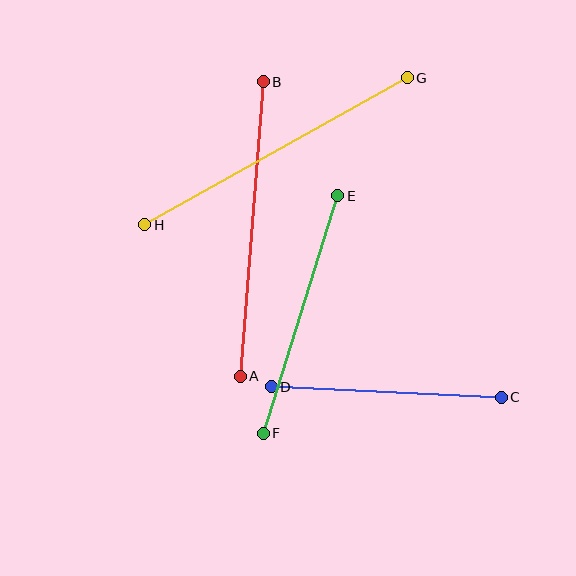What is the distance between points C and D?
The distance is approximately 230 pixels.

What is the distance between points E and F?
The distance is approximately 249 pixels.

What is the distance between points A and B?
The distance is approximately 296 pixels.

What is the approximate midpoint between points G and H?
The midpoint is at approximately (276, 151) pixels.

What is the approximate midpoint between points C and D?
The midpoint is at approximately (386, 392) pixels.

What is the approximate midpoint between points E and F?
The midpoint is at approximately (300, 314) pixels.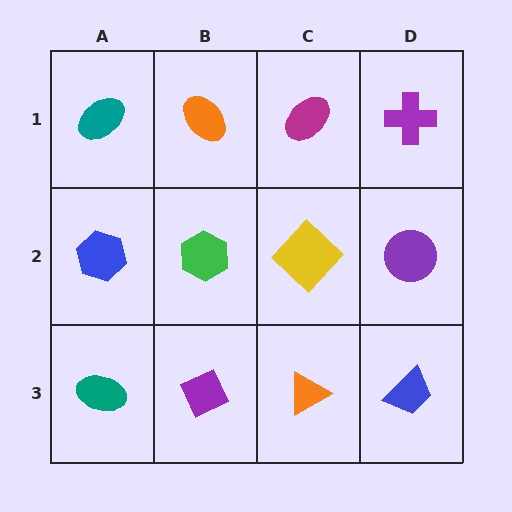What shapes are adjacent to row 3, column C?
A yellow diamond (row 2, column C), a purple diamond (row 3, column B), a blue trapezoid (row 3, column D).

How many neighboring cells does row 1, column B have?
3.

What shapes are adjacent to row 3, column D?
A purple circle (row 2, column D), an orange triangle (row 3, column C).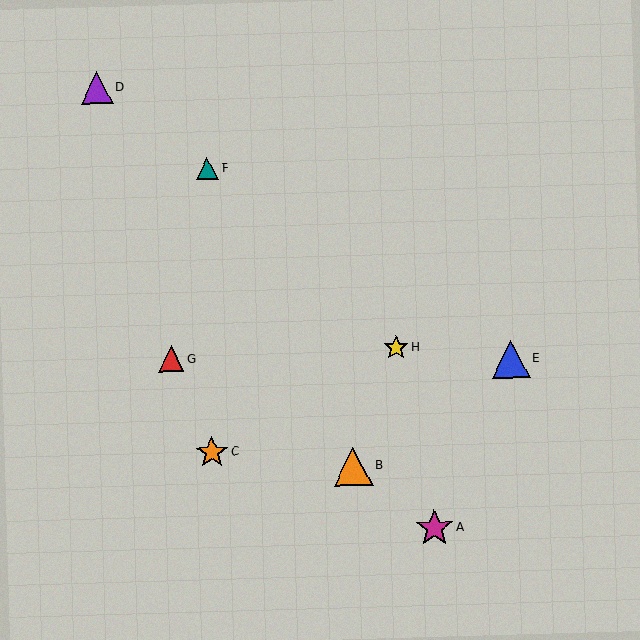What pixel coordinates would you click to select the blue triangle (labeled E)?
Click at (511, 359) to select the blue triangle E.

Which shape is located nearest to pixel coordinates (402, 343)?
The yellow star (labeled H) at (396, 347) is nearest to that location.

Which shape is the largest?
The orange triangle (labeled B) is the largest.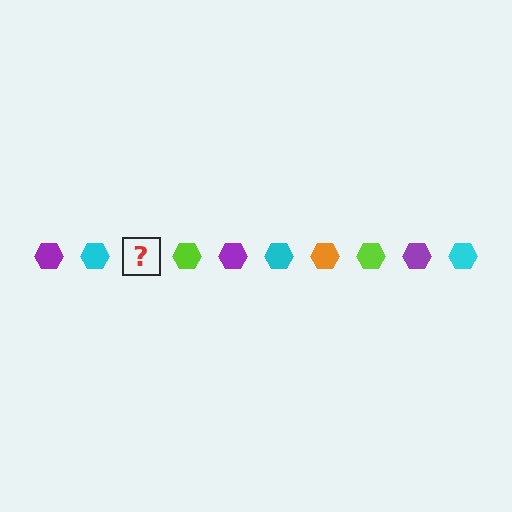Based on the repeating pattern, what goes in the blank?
The blank should be an orange hexagon.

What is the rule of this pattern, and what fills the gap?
The rule is that the pattern cycles through purple, cyan, orange, lime hexagons. The gap should be filled with an orange hexagon.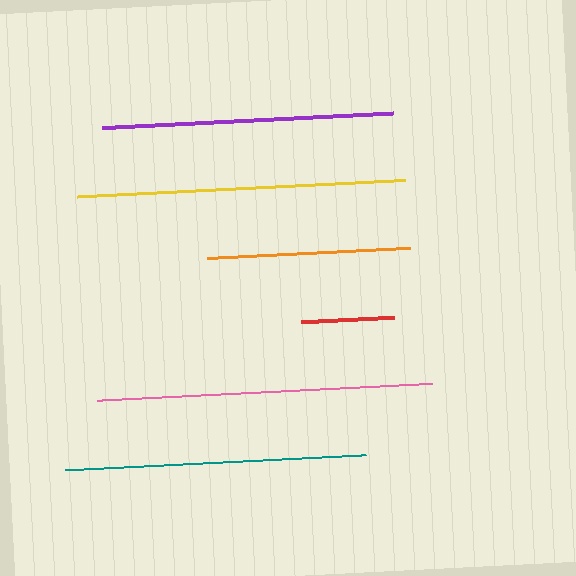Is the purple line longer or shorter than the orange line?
The purple line is longer than the orange line.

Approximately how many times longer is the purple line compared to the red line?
The purple line is approximately 3.1 times the length of the red line.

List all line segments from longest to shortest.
From longest to shortest: pink, yellow, teal, purple, orange, red.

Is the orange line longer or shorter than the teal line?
The teal line is longer than the orange line.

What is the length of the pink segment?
The pink segment is approximately 335 pixels long.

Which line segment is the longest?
The pink line is the longest at approximately 335 pixels.